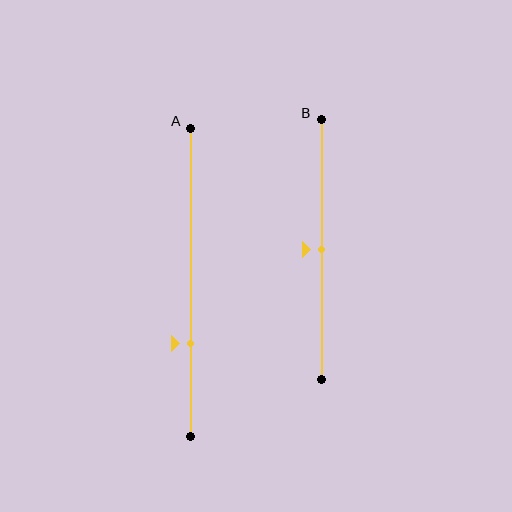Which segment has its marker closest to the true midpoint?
Segment B has its marker closest to the true midpoint.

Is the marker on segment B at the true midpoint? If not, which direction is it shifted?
Yes, the marker on segment B is at the true midpoint.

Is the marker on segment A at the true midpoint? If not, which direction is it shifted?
No, the marker on segment A is shifted downward by about 20% of the segment length.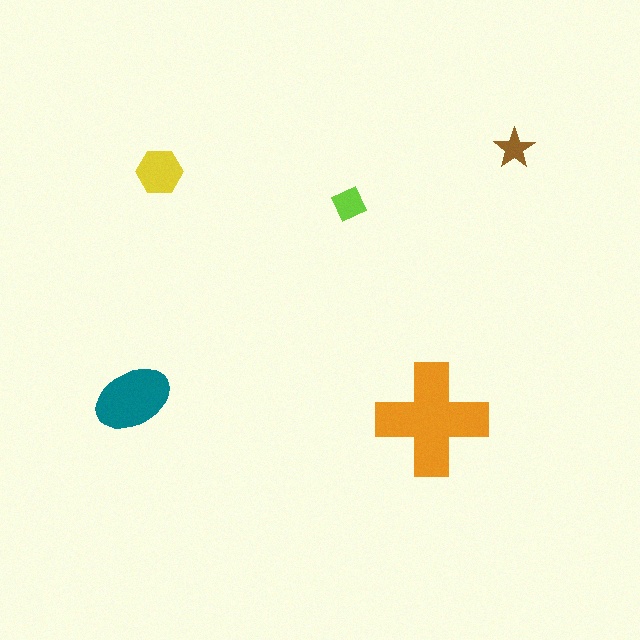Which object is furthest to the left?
The teal ellipse is leftmost.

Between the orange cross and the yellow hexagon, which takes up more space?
The orange cross.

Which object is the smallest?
The brown star.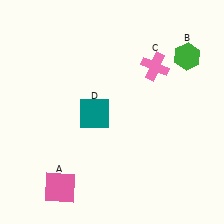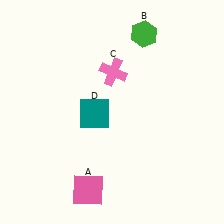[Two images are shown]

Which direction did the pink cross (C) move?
The pink cross (C) moved left.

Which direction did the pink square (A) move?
The pink square (A) moved right.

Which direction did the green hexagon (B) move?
The green hexagon (B) moved left.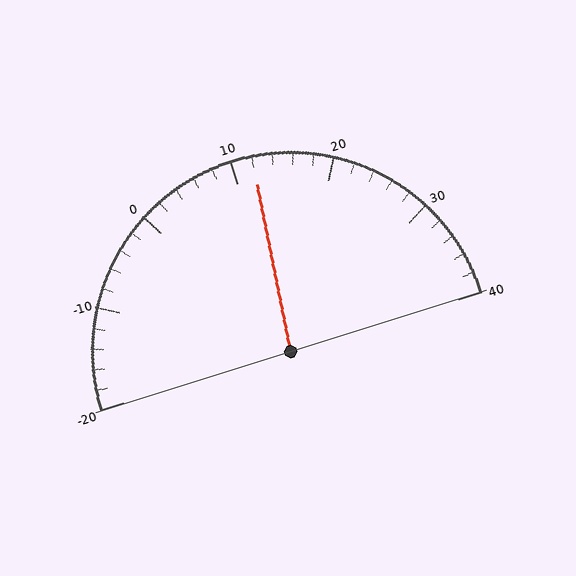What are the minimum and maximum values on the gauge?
The gauge ranges from -20 to 40.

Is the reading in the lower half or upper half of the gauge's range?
The reading is in the upper half of the range (-20 to 40).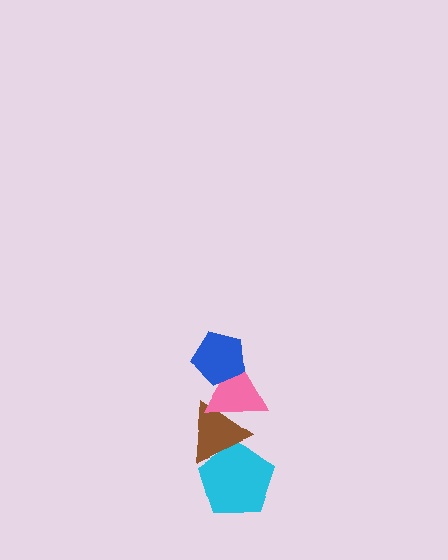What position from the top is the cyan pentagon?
The cyan pentagon is 4th from the top.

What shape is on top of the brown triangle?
The pink triangle is on top of the brown triangle.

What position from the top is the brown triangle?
The brown triangle is 3rd from the top.